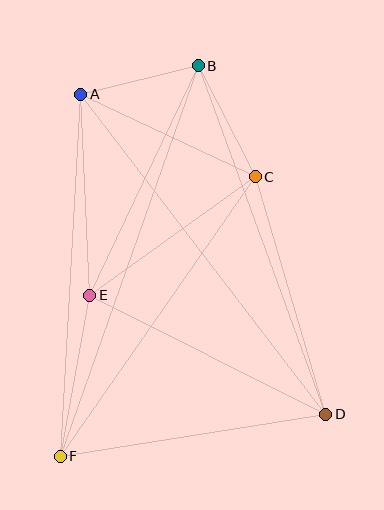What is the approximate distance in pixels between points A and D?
The distance between A and D is approximately 403 pixels.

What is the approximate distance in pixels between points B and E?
The distance between B and E is approximately 254 pixels.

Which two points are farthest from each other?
Points B and F are farthest from each other.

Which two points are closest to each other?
Points A and B are closest to each other.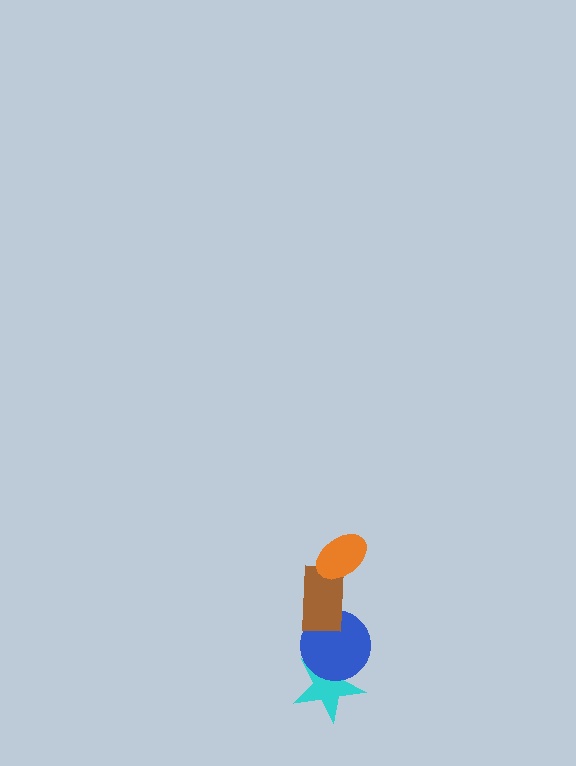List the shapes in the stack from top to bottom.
From top to bottom: the orange ellipse, the brown rectangle, the blue circle, the cyan star.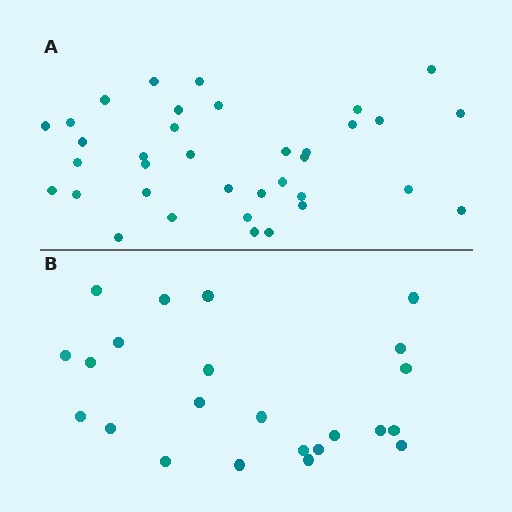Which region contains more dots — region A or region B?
Region A (the top region) has more dots.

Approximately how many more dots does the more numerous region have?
Region A has approximately 15 more dots than region B.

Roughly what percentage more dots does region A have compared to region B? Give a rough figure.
About 55% more.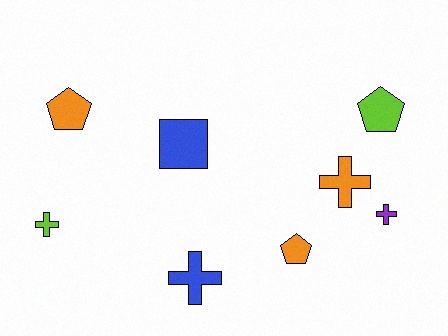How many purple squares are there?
There are no purple squares.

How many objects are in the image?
There are 8 objects.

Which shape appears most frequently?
Cross, with 4 objects.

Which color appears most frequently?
Orange, with 3 objects.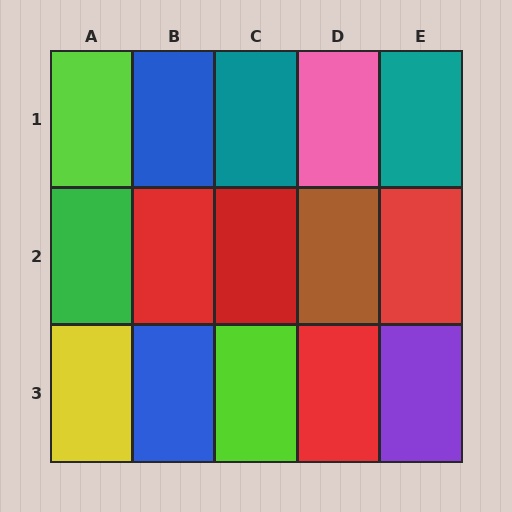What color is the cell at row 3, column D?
Red.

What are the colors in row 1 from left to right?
Lime, blue, teal, pink, teal.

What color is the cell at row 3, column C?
Lime.